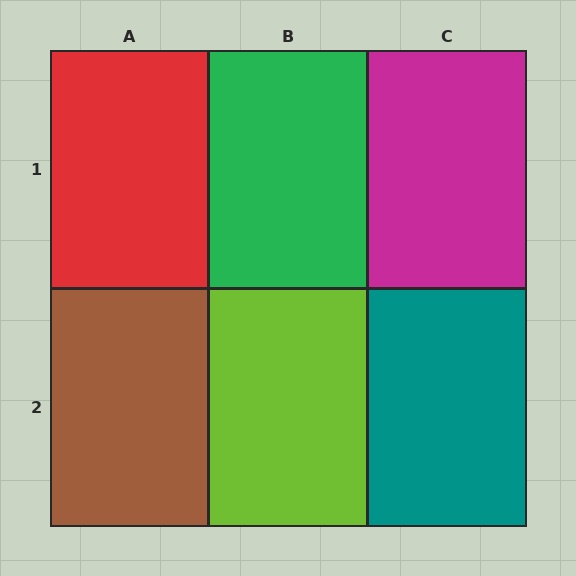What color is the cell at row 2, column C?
Teal.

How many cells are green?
1 cell is green.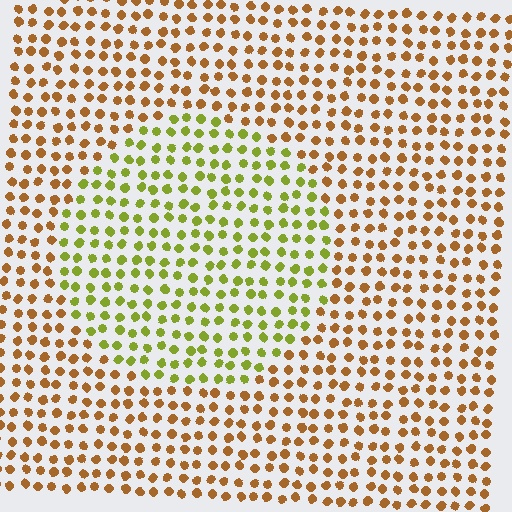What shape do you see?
I see a circle.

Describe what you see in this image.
The image is filled with small brown elements in a uniform arrangement. A circle-shaped region is visible where the elements are tinted to a slightly different hue, forming a subtle color boundary.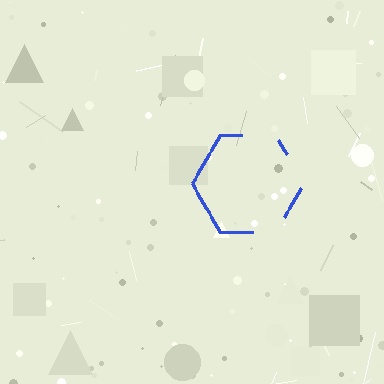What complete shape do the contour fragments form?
The contour fragments form a hexagon.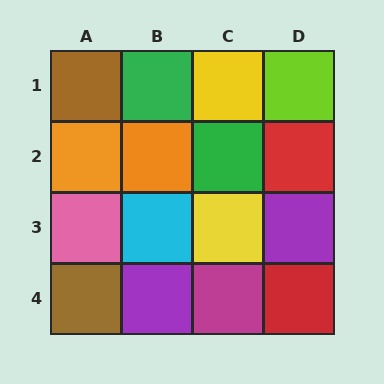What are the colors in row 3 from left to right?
Pink, cyan, yellow, purple.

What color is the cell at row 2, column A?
Orange.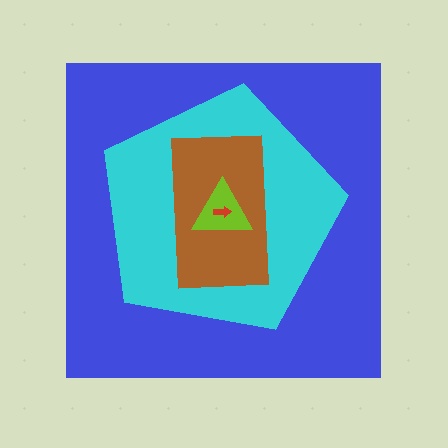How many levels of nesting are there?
5.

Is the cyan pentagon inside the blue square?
Yes.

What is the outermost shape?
The blue square.